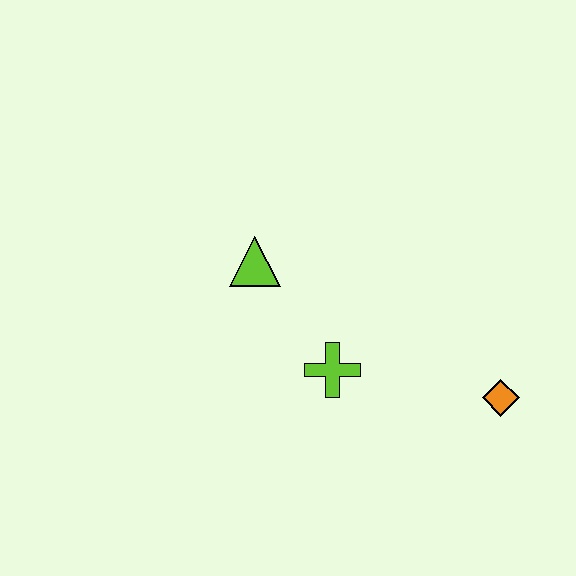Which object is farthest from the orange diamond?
The lime triangle is farthest from the orange diamond.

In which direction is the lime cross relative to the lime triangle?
The lime cross is below the lime triangle.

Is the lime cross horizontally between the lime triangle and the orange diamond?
Yes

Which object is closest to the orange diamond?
The lime cross is closest to the orange diamond.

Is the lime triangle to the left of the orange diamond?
Yes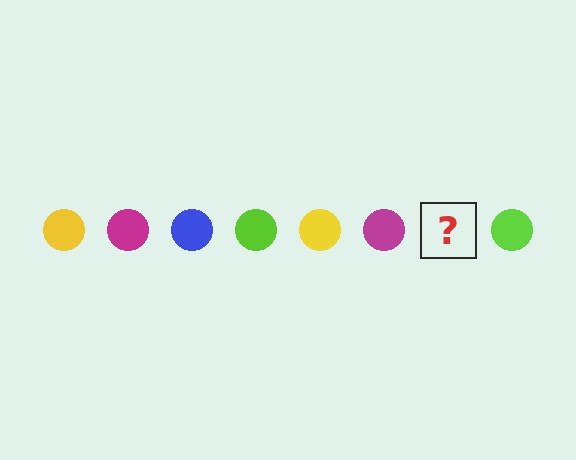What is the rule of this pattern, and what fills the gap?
The rule is that the pattern cycles through yellow, magenta, blue, lime circles. The gap should be filled with a blue circle.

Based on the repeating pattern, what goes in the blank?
The blank should be a blue circle.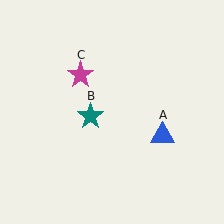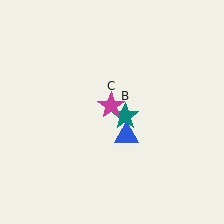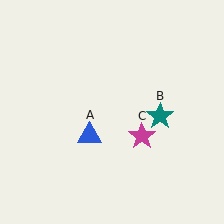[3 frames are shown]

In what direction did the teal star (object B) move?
The teal star (object B) moved right.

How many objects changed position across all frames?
3 objects changed position: blue triangle (object A), teal star (object B), magenta star (object C).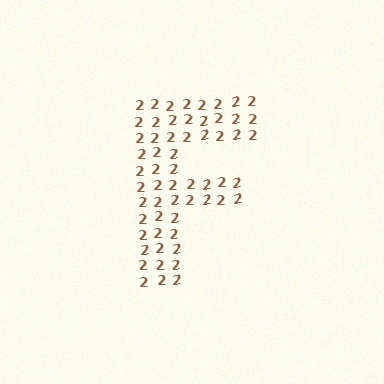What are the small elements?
The small elements are digit 2's.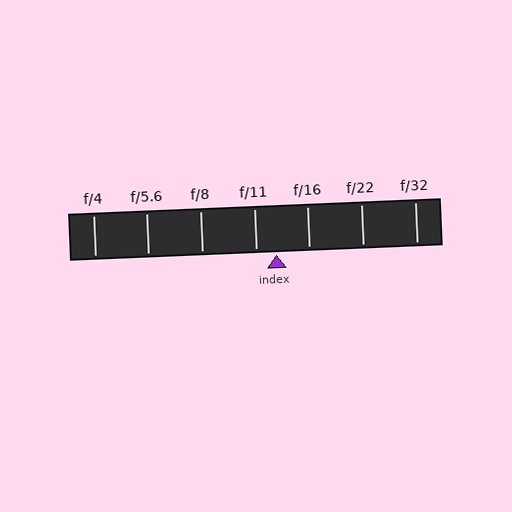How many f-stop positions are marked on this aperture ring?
There are 7 f-stop positions marked.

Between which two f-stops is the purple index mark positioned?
The index mark is between f/11 and f/16.